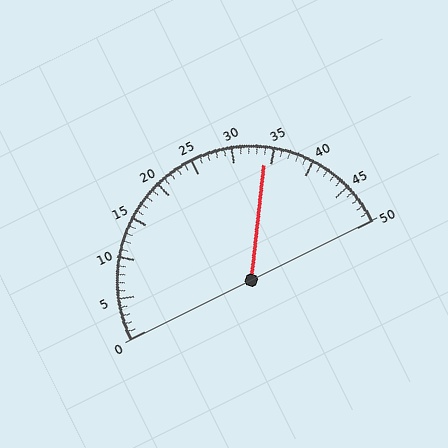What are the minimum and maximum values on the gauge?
The gauge ranges from 0 to 50.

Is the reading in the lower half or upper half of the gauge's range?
The reading is in the upper half of the range (0 to 50).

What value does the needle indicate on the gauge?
The needle indicates approximately 34.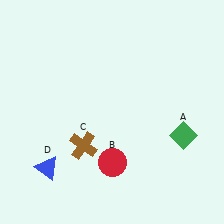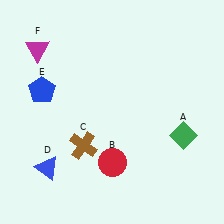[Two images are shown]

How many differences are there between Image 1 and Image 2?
There are 2 differences between the two images.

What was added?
A blue pentagon (E), a magenta triangle (F) were added in Image 2.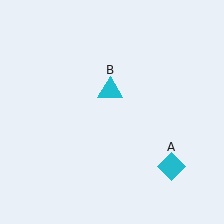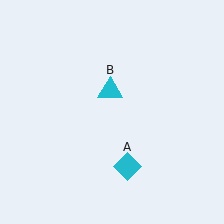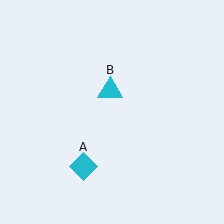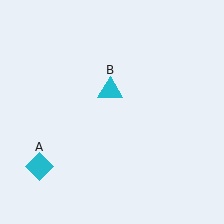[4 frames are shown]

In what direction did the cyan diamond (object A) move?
The cyan diamond (object A) moved left.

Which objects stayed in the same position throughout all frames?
Cyan triangle (object B) remained stationary.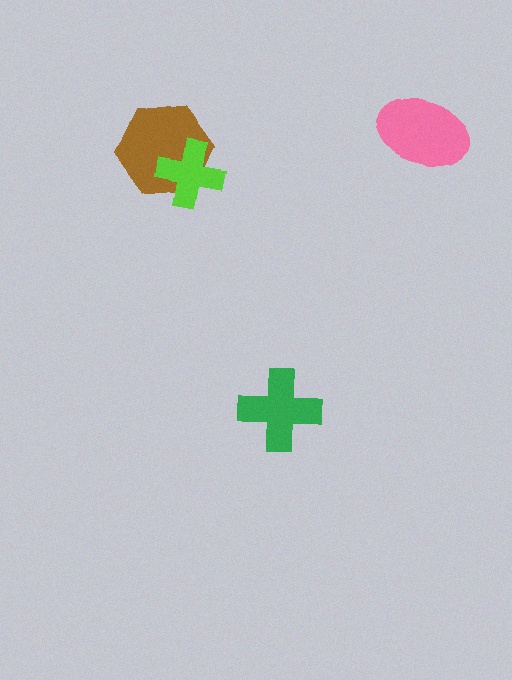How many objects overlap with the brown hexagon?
1 object overlaps with the brown hexagon.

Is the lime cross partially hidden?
No, no other shape covers it.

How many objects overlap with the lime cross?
1 object overlaps with the lime cross.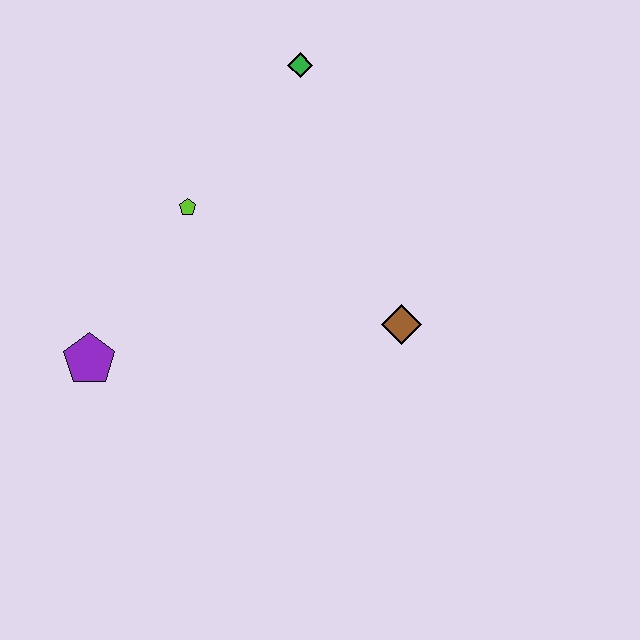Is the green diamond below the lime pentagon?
No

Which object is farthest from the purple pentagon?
The green diamond is farthest from the purple pentagon.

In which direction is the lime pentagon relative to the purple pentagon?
The lime pentagon is above the purple pentagon.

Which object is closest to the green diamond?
The lime pentagon is closest to the green diamond.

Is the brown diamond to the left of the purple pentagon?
No